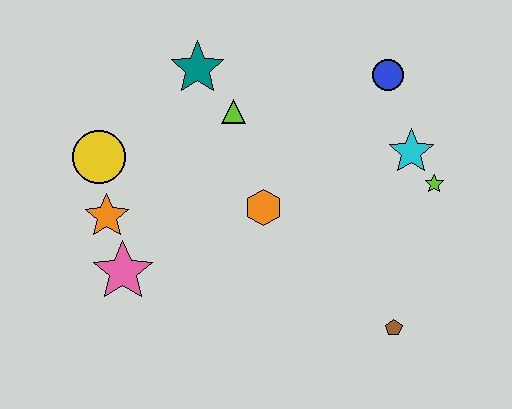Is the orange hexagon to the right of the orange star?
Yes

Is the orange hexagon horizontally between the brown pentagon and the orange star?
Yes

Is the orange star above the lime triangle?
No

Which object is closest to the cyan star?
The lime star is closest to the cyan star.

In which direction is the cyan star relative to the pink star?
The cyan star is to the right of the pink star.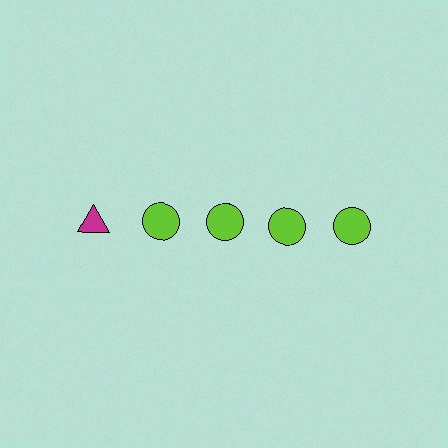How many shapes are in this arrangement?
There are 5 shapes arranged in a grid pattern.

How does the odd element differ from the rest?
It differs in both color (magenta instead of lime) and shape (triangle instead of circle).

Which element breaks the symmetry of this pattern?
The magenta triangle in the top row, leftmost column breaks the symmetry. All other shapes are lime circles.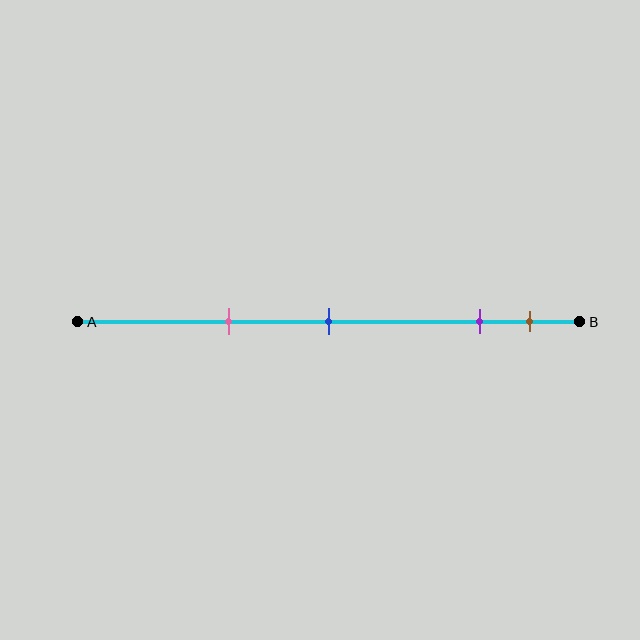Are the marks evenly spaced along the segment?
No, the marks are not evenly spaced.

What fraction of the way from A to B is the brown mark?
The brown mark is approximately 90% (0.9) of the way from A to B.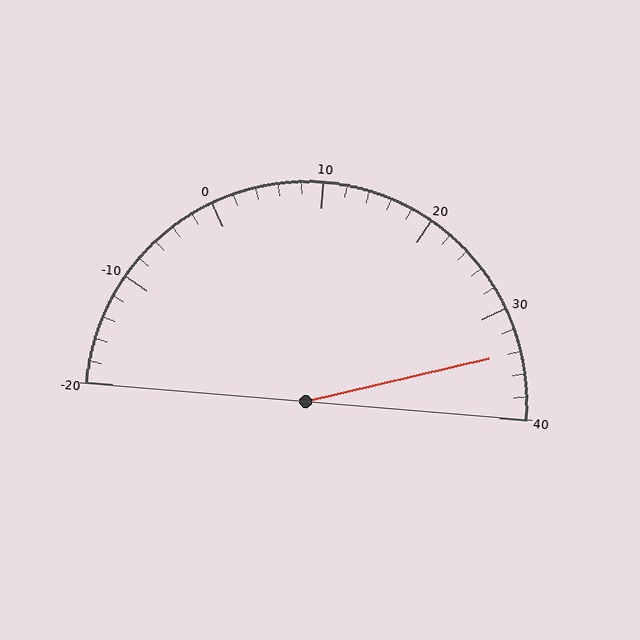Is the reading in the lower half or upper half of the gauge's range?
The reading is in the upper half of the range (-20 to 40).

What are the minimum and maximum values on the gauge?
The gauge ranges from -20 to 40.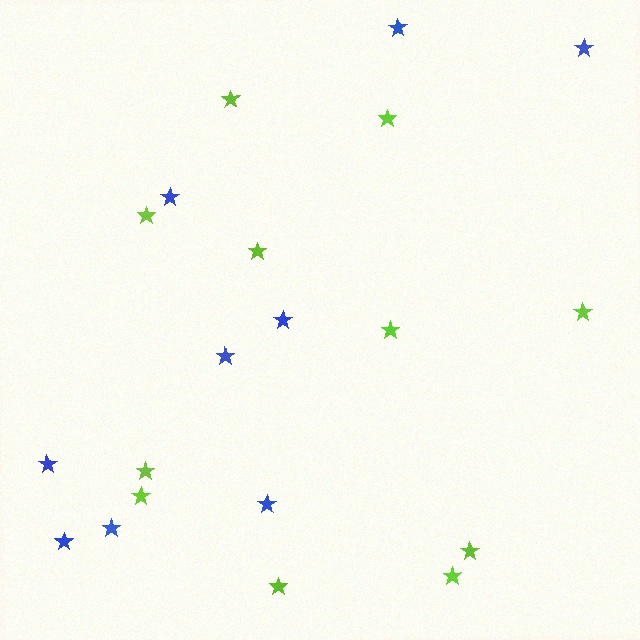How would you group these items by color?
There are 2 groups: one group of lime stars (11) and one group of blue stars (9).